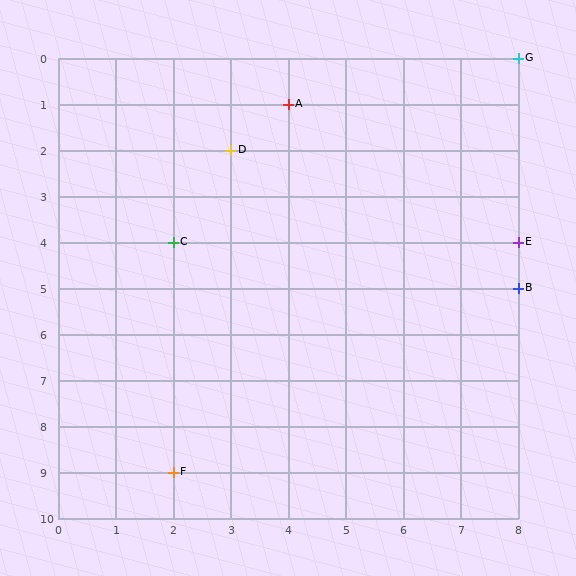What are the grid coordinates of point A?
Point A is at grid coordinates (4, 1).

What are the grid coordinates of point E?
Point E is at grid coordinates (8, 4).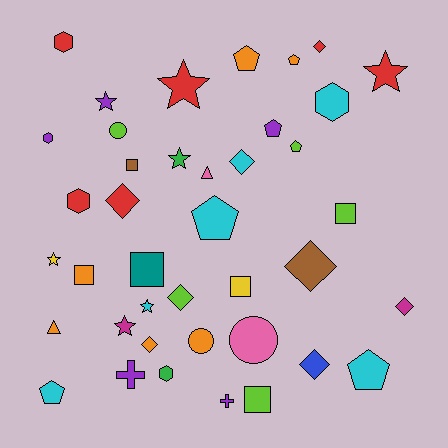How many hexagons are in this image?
There are 5 hexagons.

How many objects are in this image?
There are 40 objects.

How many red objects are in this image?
There are 6 red objects.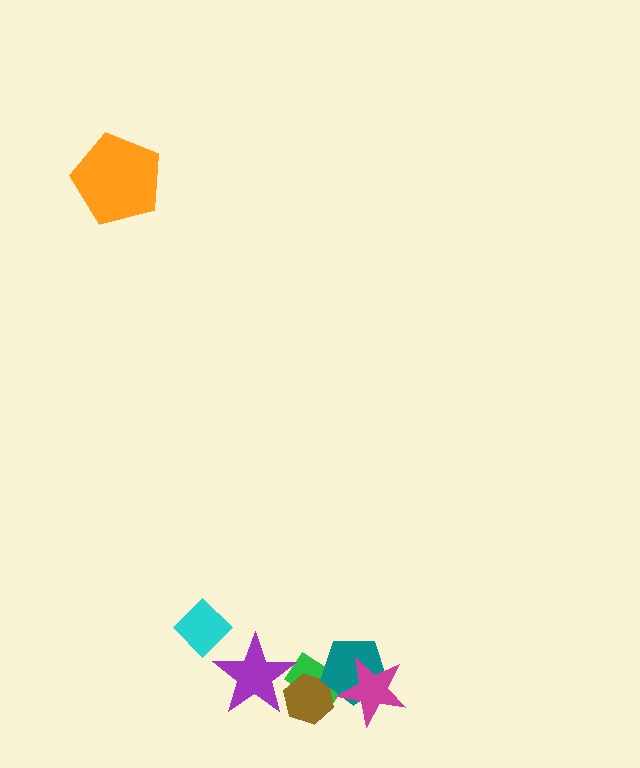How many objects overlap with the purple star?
2 objects overlap with the purple star.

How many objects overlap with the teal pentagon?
3 objects overlap with the teal pentagon.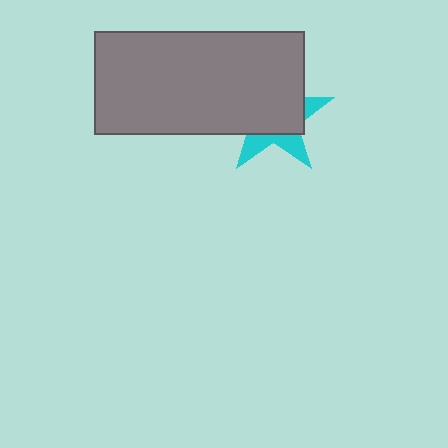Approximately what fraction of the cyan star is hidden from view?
Roughly 68% of the cyan star is hidden behind the gray rectangle.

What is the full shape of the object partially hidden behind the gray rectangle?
The partially hidden object is a cyan star.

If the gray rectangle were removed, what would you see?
You would see the complete cyan star.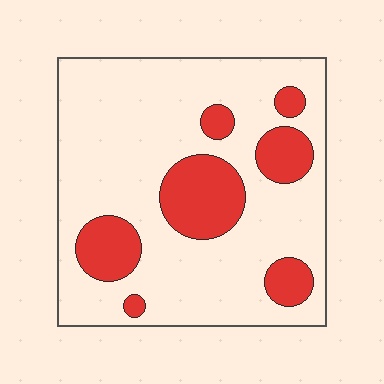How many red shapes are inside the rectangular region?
7.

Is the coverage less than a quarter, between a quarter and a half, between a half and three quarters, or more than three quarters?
Less than a quarter.